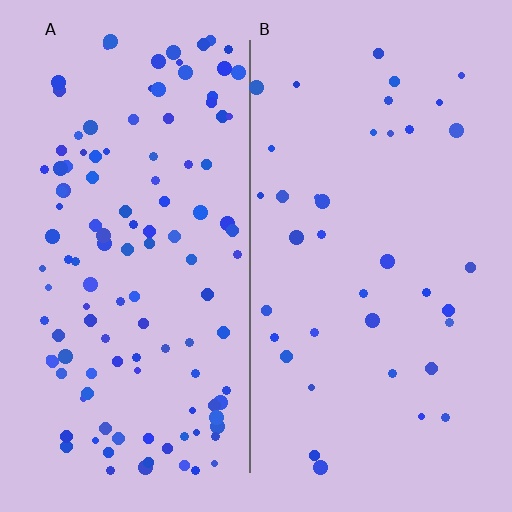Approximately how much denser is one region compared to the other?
Approximately 3.1× — region A over region B.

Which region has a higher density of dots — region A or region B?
A (the left).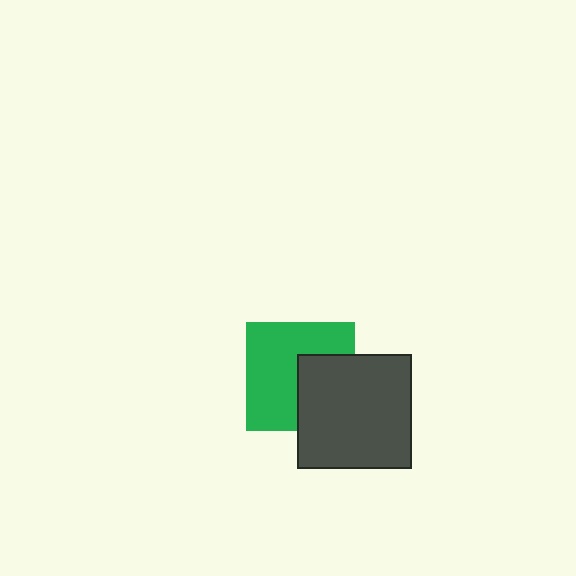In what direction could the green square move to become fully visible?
The green square could move left. That would shift it out from behind the dark gray square entirely.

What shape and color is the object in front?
The object in front is a dark gray square.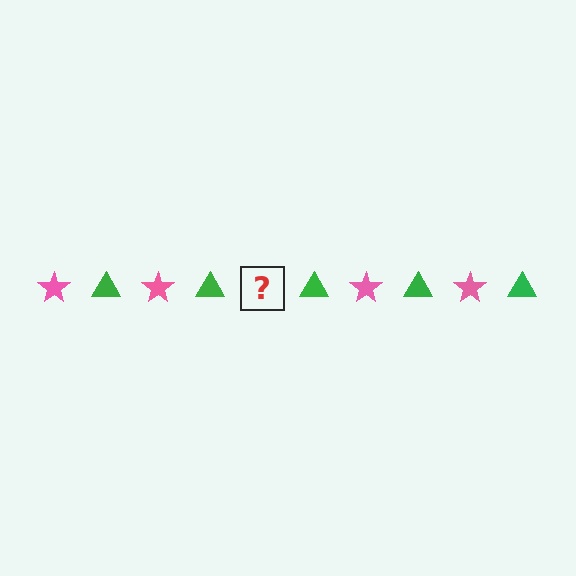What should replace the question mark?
The question mark should be replaced with a pink star.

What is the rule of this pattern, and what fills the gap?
The rule is that the pattern alternates between pink star and green triangle. The gap should be filled with a pink star.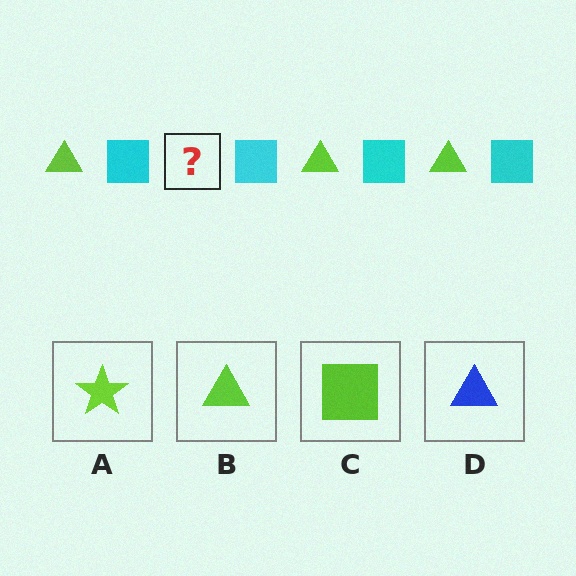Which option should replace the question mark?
Option B.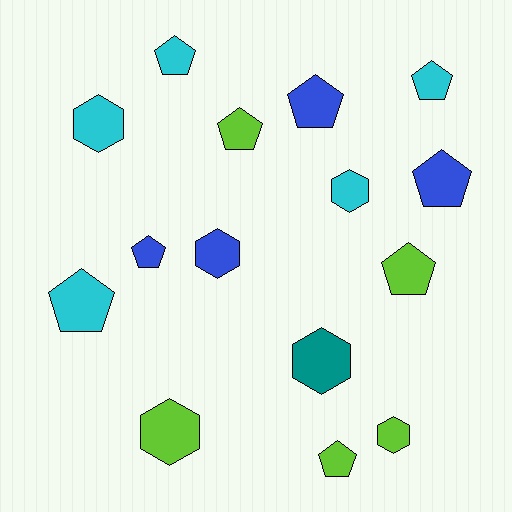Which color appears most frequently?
Cyan, with 5 objects.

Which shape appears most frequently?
Pentagon, with 9 objects.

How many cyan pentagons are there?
There are 3 cyan pentagons.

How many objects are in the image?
There are 15 objects.